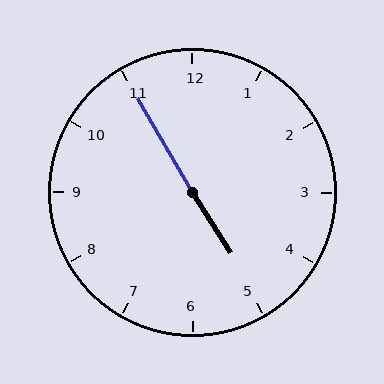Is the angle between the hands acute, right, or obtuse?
It is obtuse.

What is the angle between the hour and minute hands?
Approximately 178 degrees.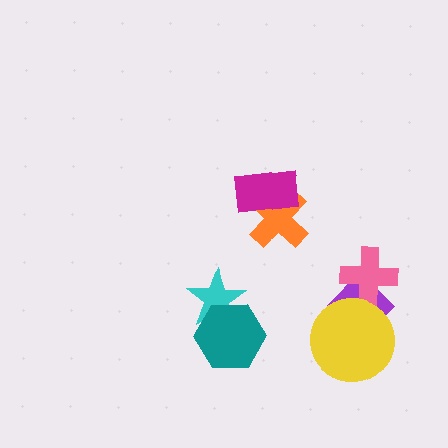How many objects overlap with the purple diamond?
2 objects overlap with the purple diamond.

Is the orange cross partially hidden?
Yes, it is partially covered by another shape.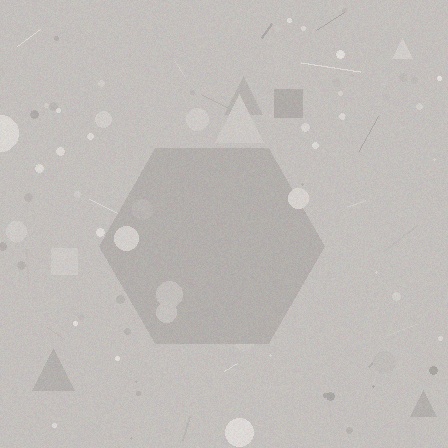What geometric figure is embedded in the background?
A hexagon is embedded in the background.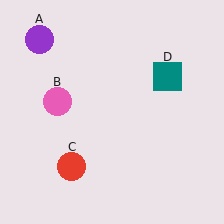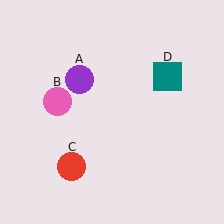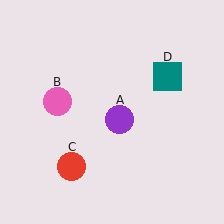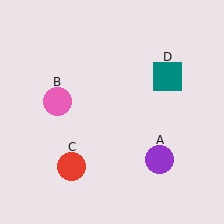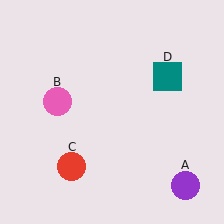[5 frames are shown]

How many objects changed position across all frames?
1 object changed position: purple circle (object A).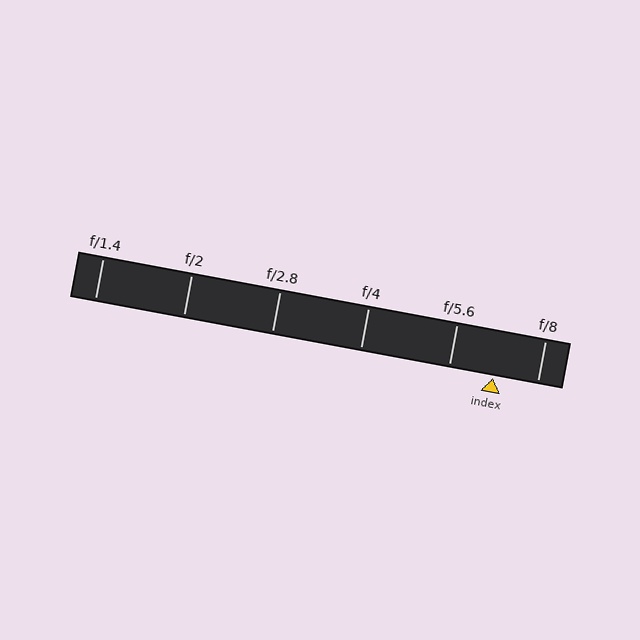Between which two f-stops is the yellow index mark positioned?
The index mark is between f/5.6 and f/8.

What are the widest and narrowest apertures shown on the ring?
The widest aperture shown is f/1.4 and the narrowest is f/8.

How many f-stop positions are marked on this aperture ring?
There are 6 f-stop positions marked.